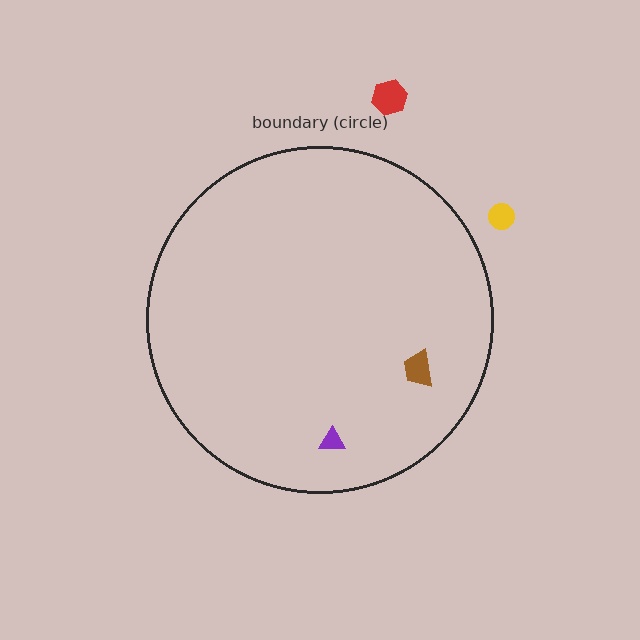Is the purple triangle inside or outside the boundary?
Inside.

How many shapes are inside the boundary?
2 inside, 2 outside.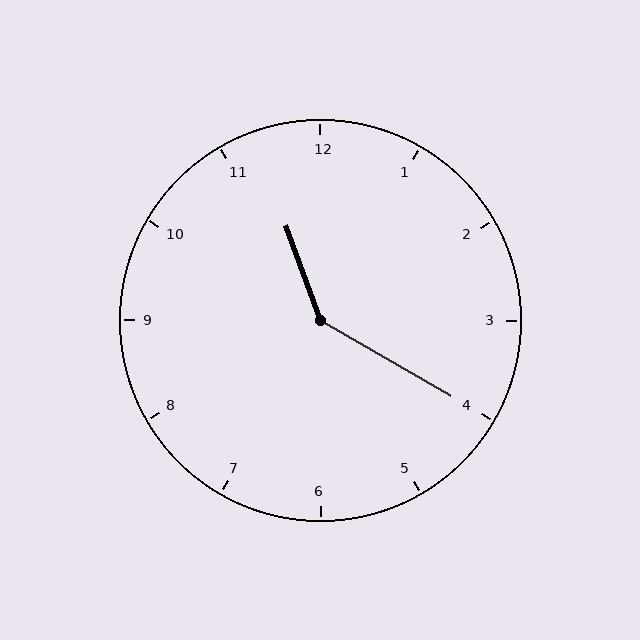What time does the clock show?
11:20.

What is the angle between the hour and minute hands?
Approximately 140 degrees.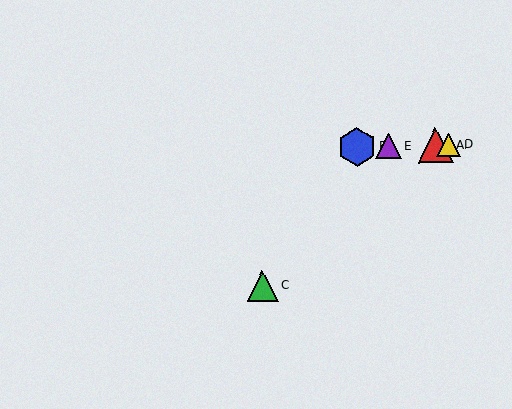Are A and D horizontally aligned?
Yes, both are at y≈145.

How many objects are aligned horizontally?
4 objects (A, B, D, E) are aligned horizontally.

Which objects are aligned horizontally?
Objects A, B, D, E are aligned horizontally.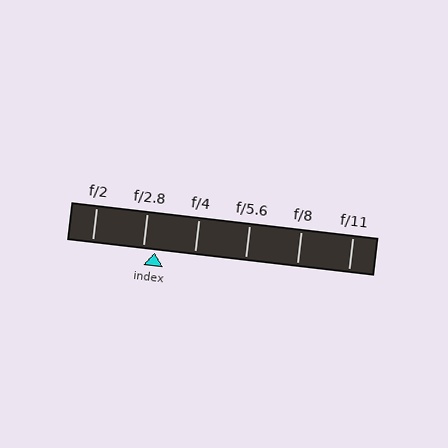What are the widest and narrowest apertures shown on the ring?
The widest aperture shown is f/2 and the narrowest is f/11.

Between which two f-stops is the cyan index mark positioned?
The index mark is between f/2.8 and f/4.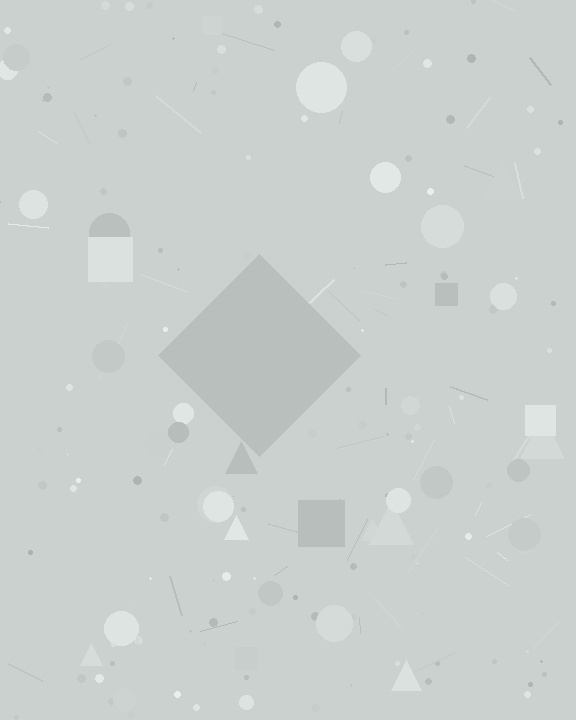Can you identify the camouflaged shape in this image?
The camouflaged shape is a diamond.